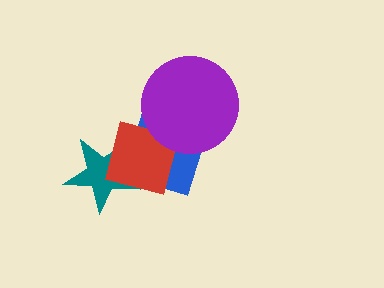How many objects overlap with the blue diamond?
3 objects overlap with the blue diamond.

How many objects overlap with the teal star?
2 objects overlap with the teal star.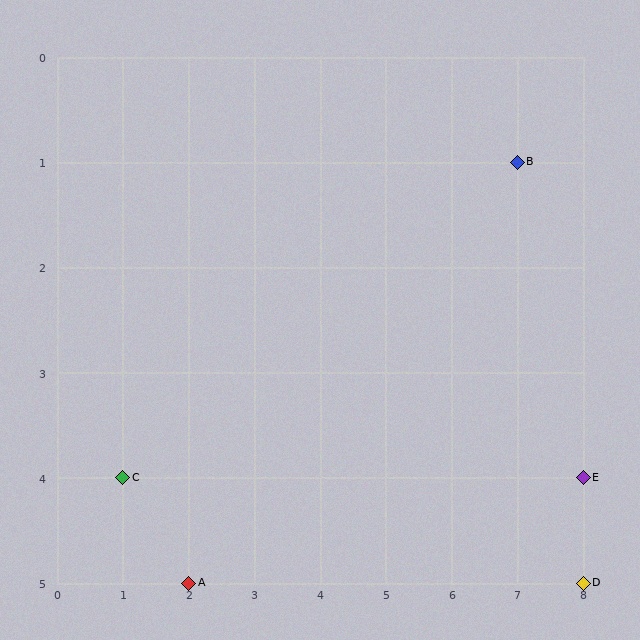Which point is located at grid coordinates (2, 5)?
Point A is at (2, 5).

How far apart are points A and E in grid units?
Points A and E are 6 columns and 1 row apart (about 6.1 grid units diagonally).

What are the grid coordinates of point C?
Point C is at grid coordinates (1, 4).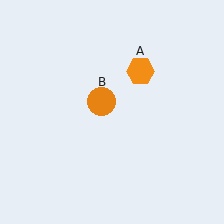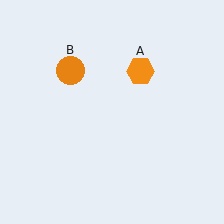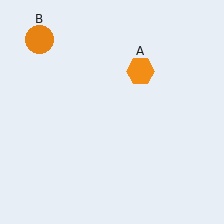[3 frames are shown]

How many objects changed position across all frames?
1 object changed position: orange circle (object B).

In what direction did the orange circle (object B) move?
The orange circle (object B) moved up and to the left.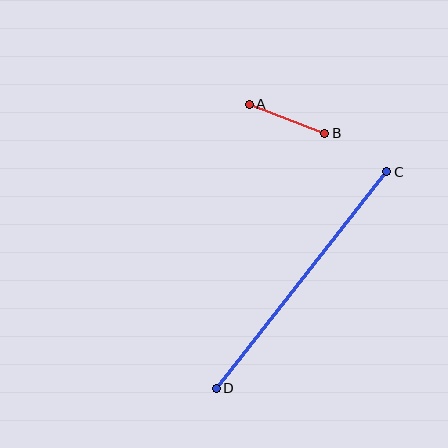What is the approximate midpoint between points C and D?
The midpoint is at approximately (301, 280) pixels.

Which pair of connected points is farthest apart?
Points C and D are farthest apart.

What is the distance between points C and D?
The distance is approximately 275 pixels.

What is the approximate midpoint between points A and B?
The midpoint is at approximately (287, 119) pixels.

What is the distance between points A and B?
The distance is approximately 81 pixels.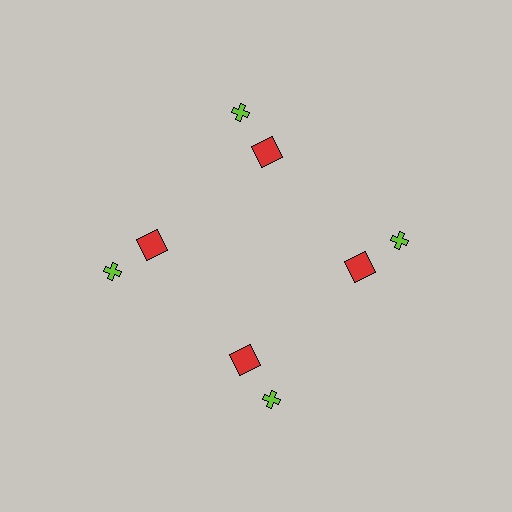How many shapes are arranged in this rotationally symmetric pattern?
There are 8 shapes, arranged in 4 groups of 2.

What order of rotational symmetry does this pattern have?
This pattern has 4-fold rotational symmetry.